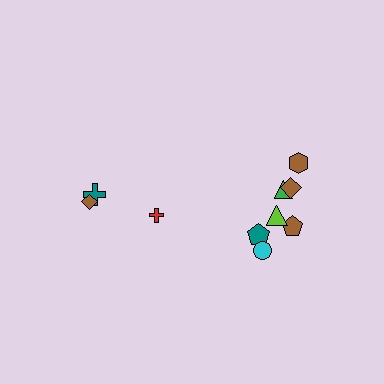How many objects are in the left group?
There are 3 objects.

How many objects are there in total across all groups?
There are 10 objects.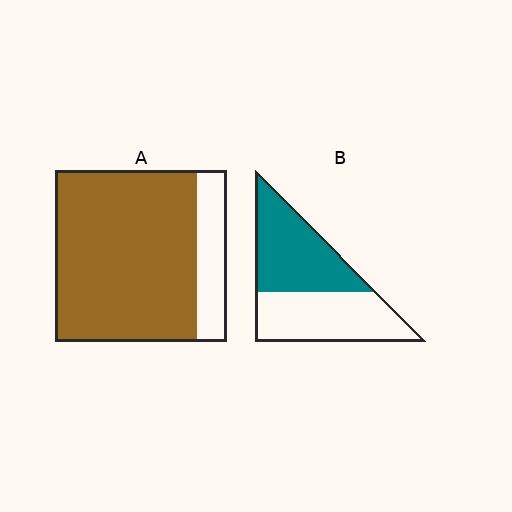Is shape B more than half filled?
Roughly half.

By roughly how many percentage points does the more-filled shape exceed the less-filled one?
By roughly 30 percentage points (A over B).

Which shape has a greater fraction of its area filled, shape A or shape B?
Shape A.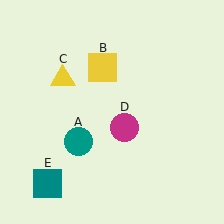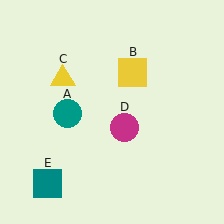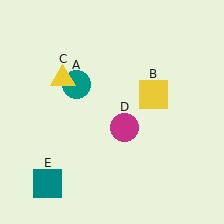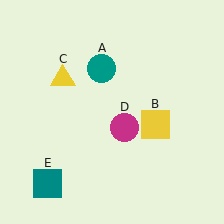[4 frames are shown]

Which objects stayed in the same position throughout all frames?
Yellow triangle (object C) and magenta circle (object D) and teal square (object E) remained stationary.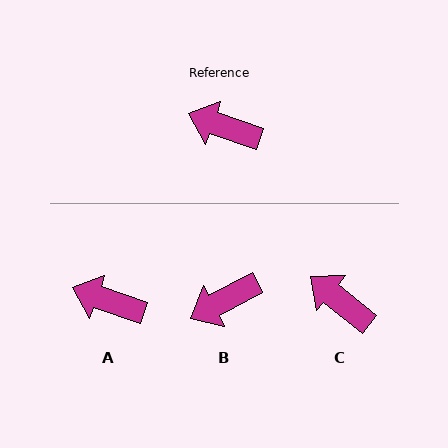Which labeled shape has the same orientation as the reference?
A.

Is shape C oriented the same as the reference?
No, it is off by about 20 degrees.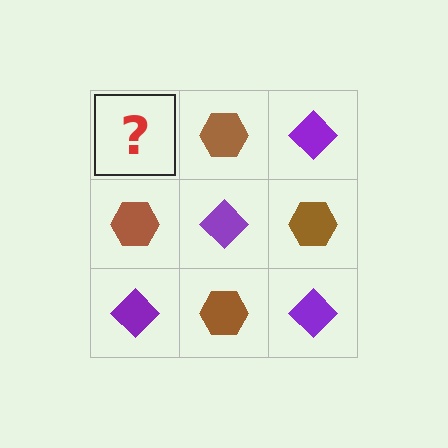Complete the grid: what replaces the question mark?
The question mark should be replaced with a purple diamond.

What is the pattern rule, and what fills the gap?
The rule is that it alternates purple diamond and brown hexagon in a checkerboard pattern. The gap should be filled with a purple diamond.